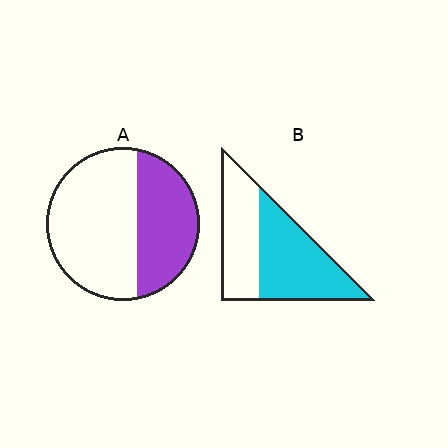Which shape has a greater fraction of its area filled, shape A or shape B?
Shape B.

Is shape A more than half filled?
No.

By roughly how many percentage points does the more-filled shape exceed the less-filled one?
By roughly 20 percentage points (B over A).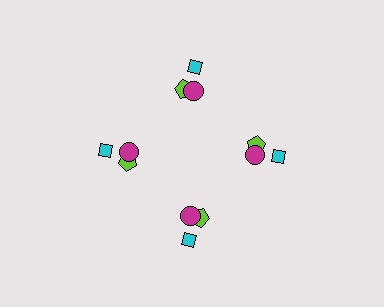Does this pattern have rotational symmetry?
Yes, this pattern has 4-fold rotational symmetry. It looks the same after rotating 90 degrees around the center.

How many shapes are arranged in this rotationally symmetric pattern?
There are 12 shapes, arranged in 4 groups of 3.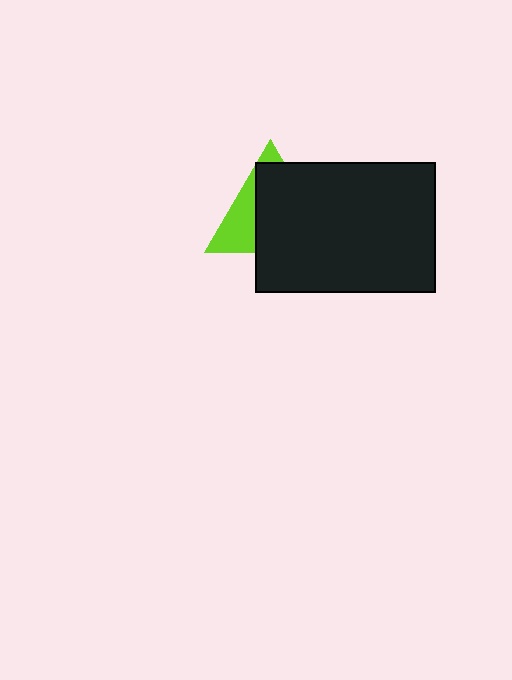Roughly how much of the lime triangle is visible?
A small part of it is visible (roughly 34%).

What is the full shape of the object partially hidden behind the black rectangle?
The partially hidden object is a lime triangle.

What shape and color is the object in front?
The object in front is a black rectangle.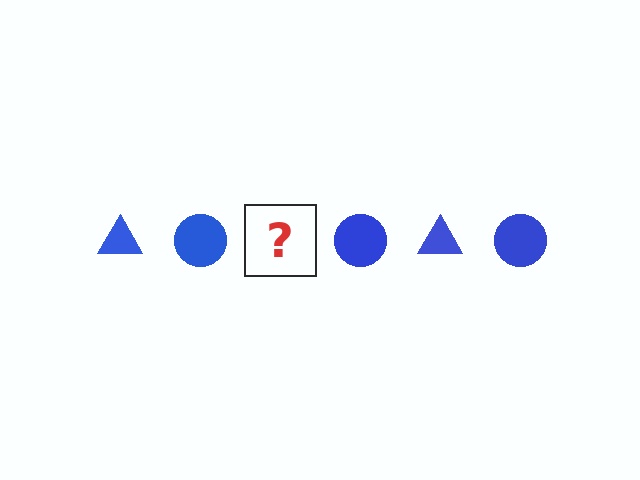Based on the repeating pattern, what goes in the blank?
The blank should be a blue triangle.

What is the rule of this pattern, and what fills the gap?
The rule is that the pattern cycles through triangle, circle shapes in blue. The gap should be filled with a blue triangle.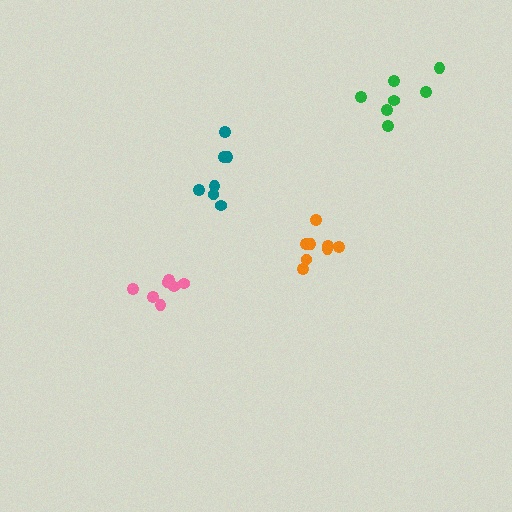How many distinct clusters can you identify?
There are 4 distinct clusters.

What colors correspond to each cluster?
The clusters are colored: green, teal, pink, orange.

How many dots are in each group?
Group 1: 7 dots, Group 2: 7 dots, Group 3: 7 dots, Group 4: 8 dots (29 total).